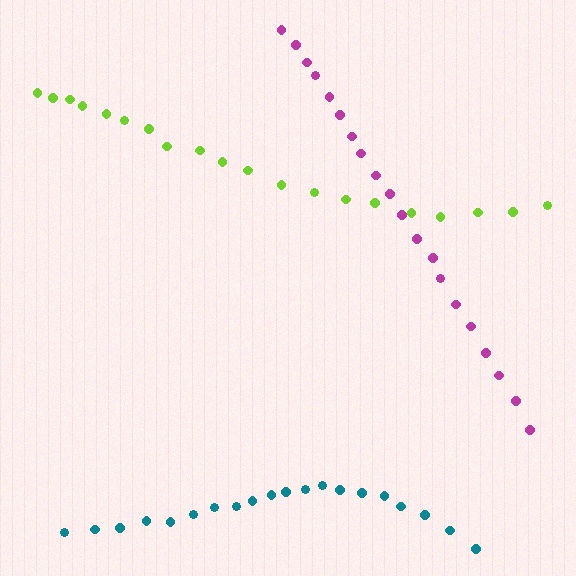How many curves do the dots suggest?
There are 3 distinct paths.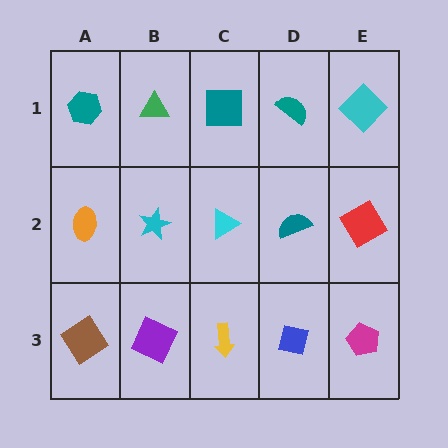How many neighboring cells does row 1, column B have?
3.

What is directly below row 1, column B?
A cyan star.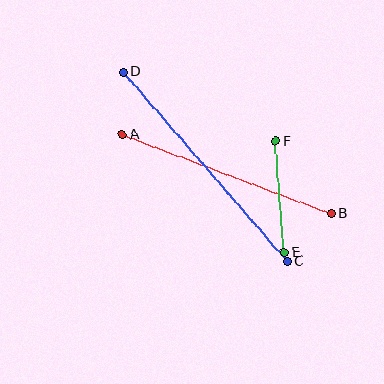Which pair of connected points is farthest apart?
Points C and D are farthest apart.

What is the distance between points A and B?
The distance is approximately 223 pixels.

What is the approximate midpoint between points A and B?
The midpoint is at approximately (227, 174) pixels.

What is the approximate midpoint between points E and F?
The midpoint is at approximately (280, 197) pixels.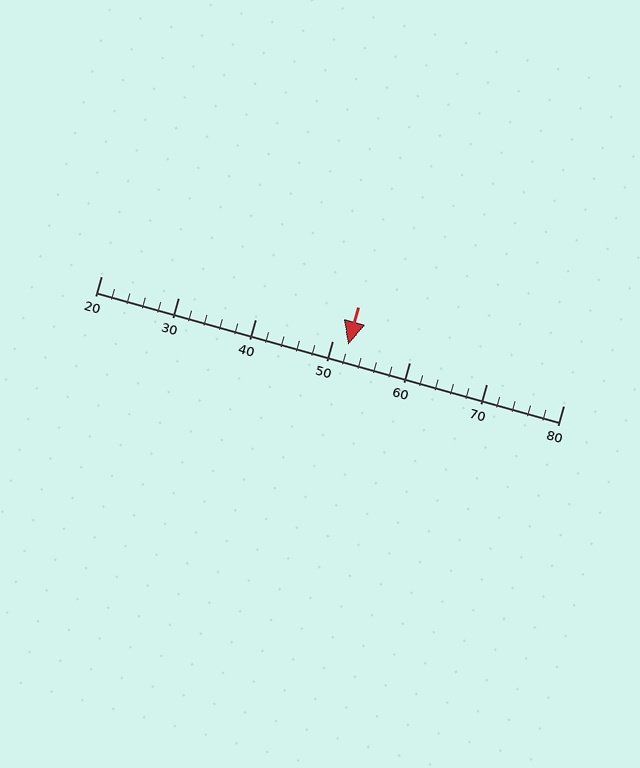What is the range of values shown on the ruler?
The ruler shows values from 20 to 80.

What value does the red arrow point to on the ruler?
The red arrow points to approximately 52.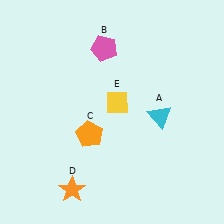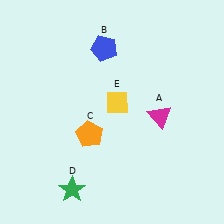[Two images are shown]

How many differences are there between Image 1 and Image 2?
There are 3 differences between the two images.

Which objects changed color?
A changed from cyan to magenta. B changed from pink to blue. D changed from orange to green.